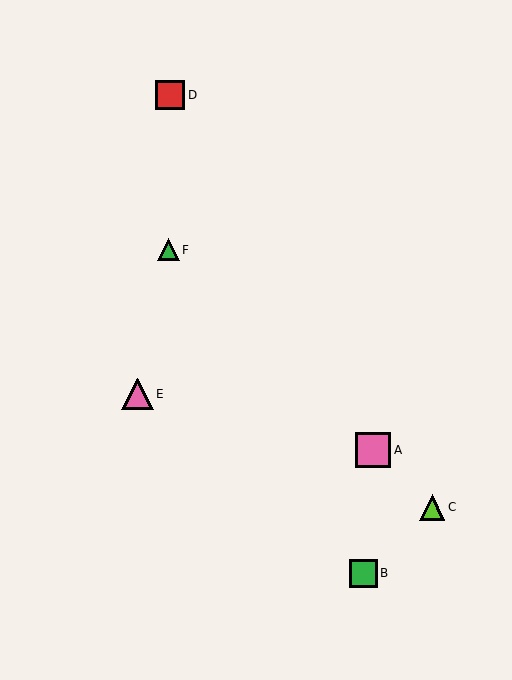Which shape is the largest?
The pink square (labeled A) is the largest.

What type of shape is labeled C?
Shape C is a lime triangle.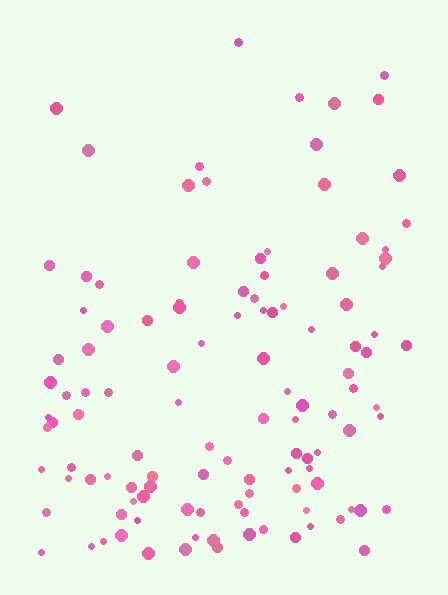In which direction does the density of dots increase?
From top to bottom, with the bottom side densest.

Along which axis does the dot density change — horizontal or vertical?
Vertical.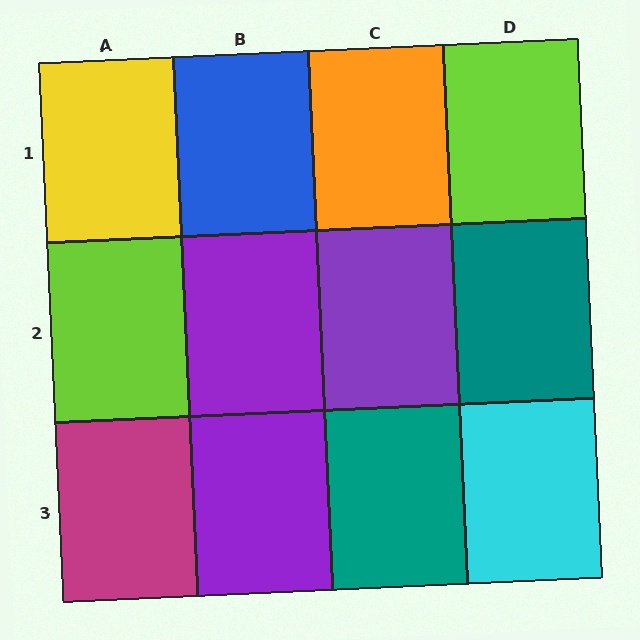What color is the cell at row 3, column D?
Cyan.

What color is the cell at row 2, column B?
Purple.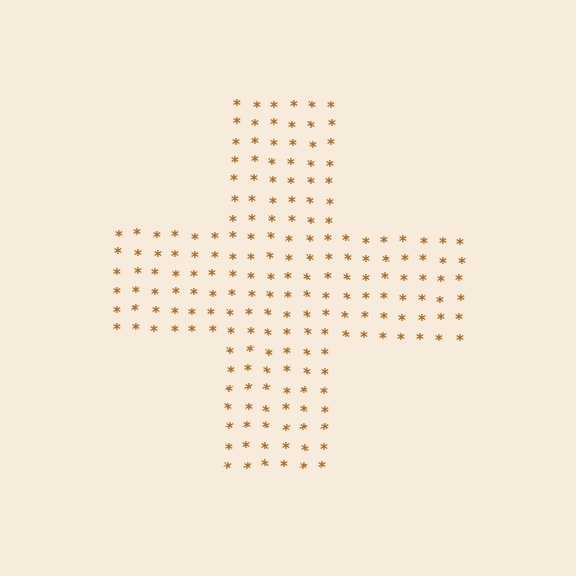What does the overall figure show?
The overall figure shows a cross.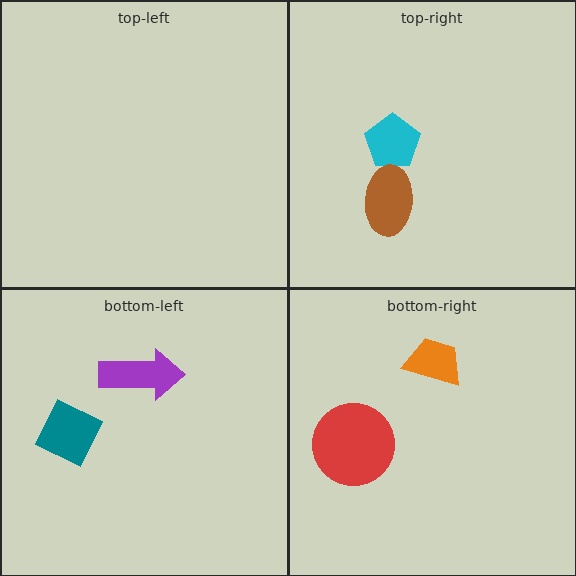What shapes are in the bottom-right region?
The red circle, the orange trapezoid.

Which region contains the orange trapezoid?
The bottom-right region.